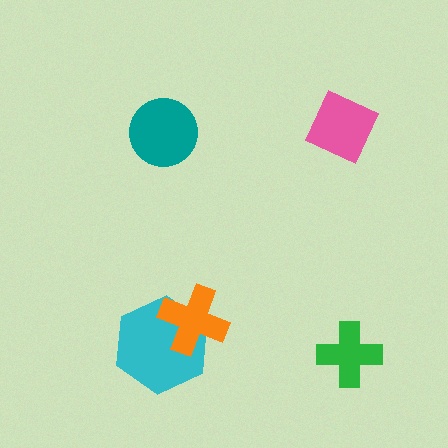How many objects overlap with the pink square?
0 objects overlap with the pink square.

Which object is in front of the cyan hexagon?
The orange cross is in front of the cyan hexagon.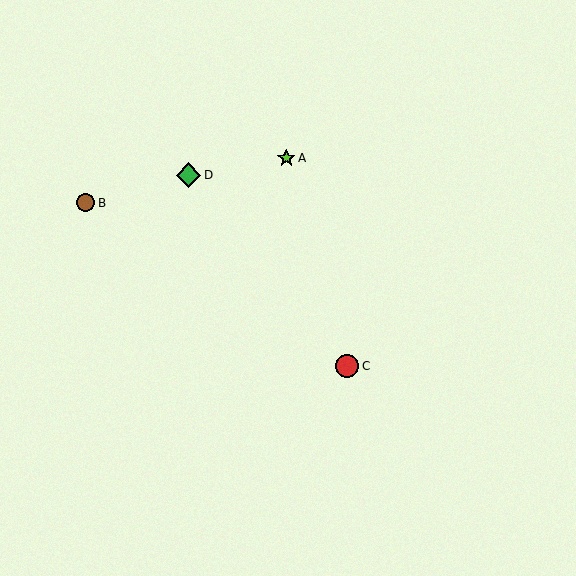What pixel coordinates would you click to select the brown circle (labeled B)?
Click at (86, 203) to select the brown circle B.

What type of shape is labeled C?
Shape C is a red circle.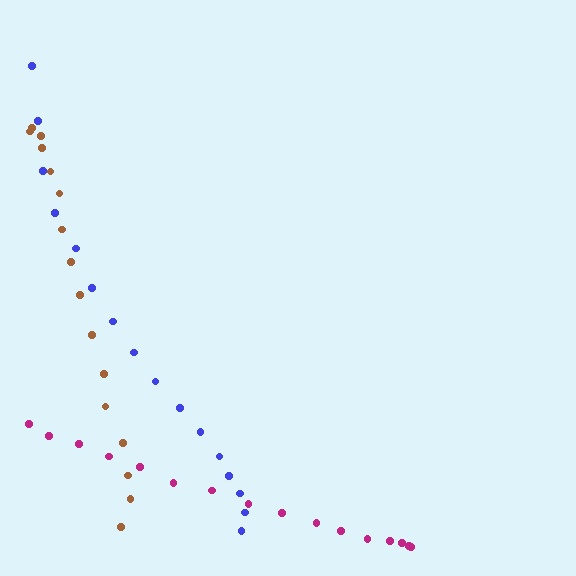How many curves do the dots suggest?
There are 3 distinct paths.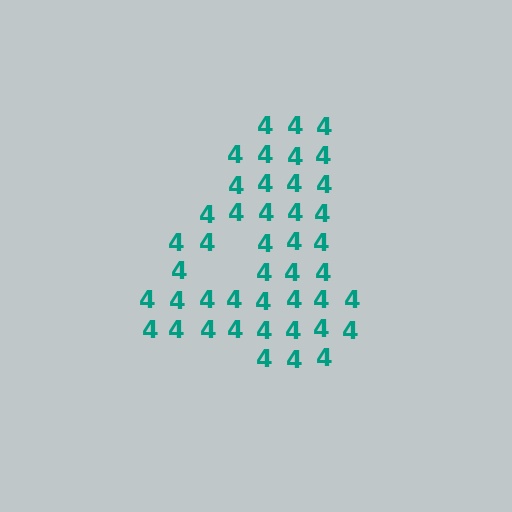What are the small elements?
The small elements are digit 4's.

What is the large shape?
The large shape is the digit 4.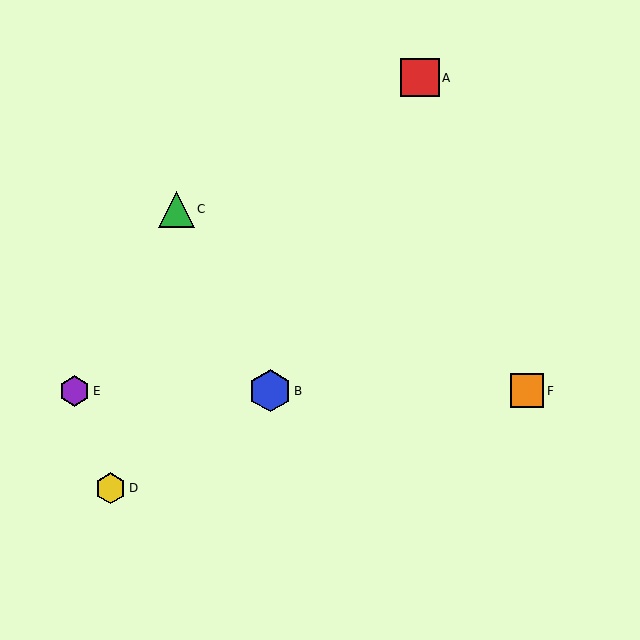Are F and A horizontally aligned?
No, F is at y≈391 and A is at y≈78.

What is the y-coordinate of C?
Object C is at y≈209.